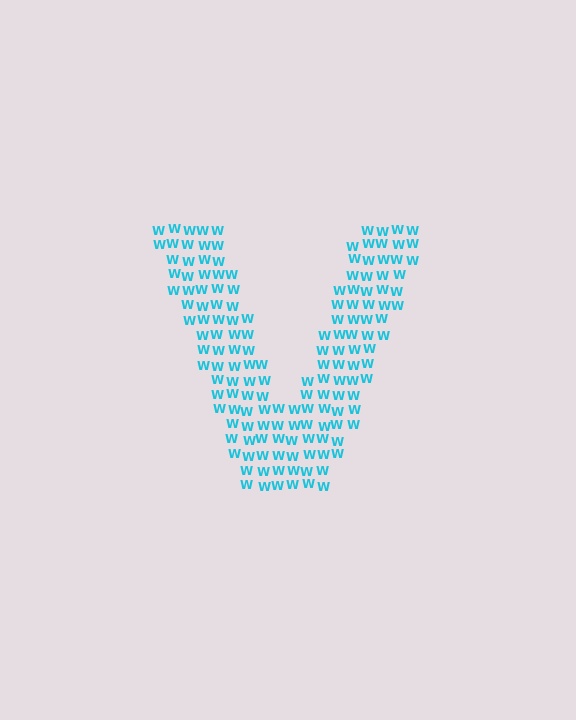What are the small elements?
The small elements are letter W's.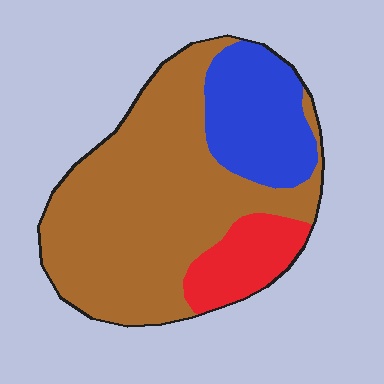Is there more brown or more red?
Brown.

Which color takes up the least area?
Red, at roughly 15%.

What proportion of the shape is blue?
Blue takes up about one fifth (1/5) of the shape.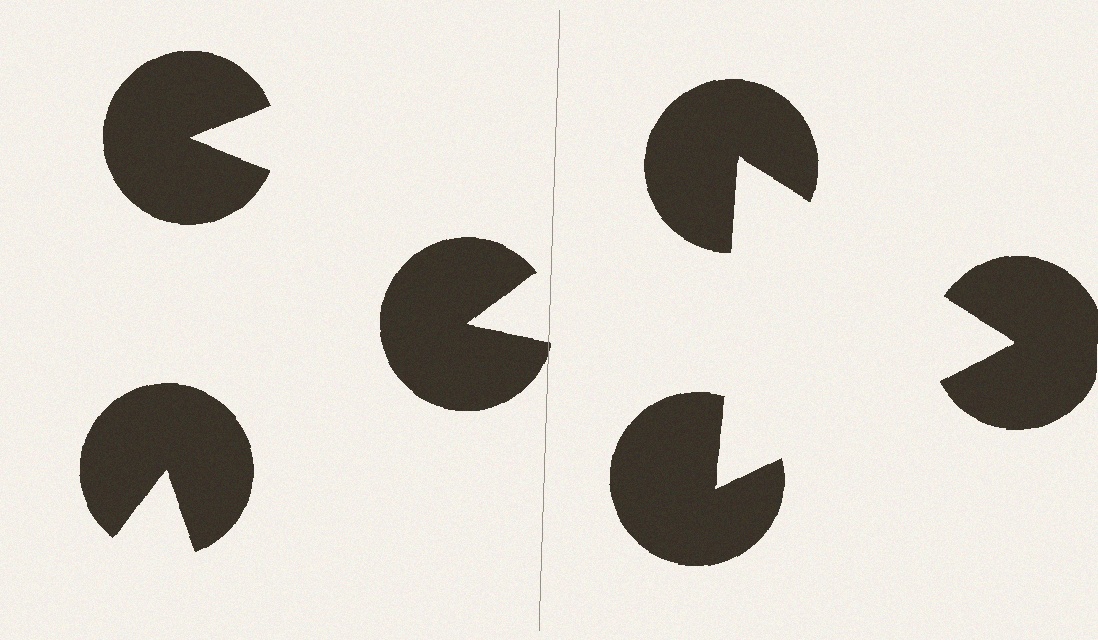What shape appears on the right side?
An illusory triangle.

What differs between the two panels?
The pac-man discs are positioned identically on both sides; only the wedge orientations differ. On the right they align to a triangle; on the left they are misaligned.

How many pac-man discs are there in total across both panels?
6 — 3 on each side.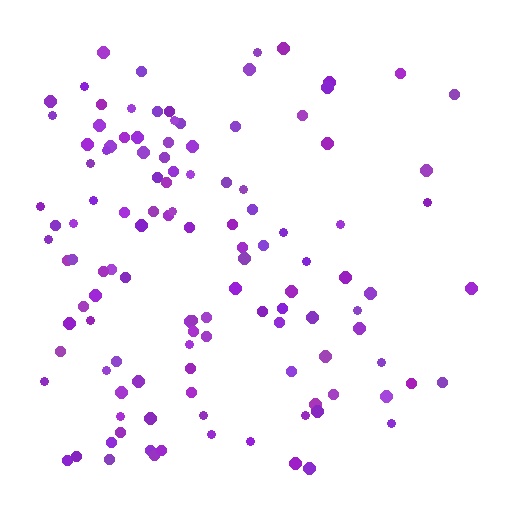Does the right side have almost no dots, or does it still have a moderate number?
Still a moderate number, just noticeably fewer than the left.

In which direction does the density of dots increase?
From right to left, with the left side densest.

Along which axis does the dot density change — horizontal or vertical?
Horizontal.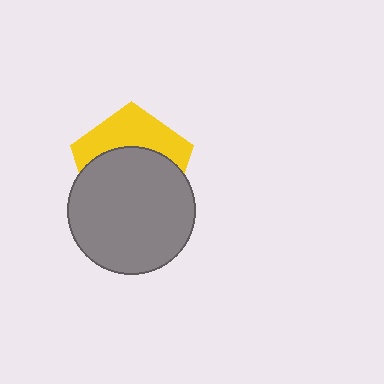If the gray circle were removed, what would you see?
You would see the complete yellow pentagon.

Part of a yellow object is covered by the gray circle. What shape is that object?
It is a pentagon.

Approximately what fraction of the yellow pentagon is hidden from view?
Roughly 61% of the yellow pentagon is hidden behind the gray circle.